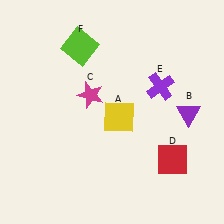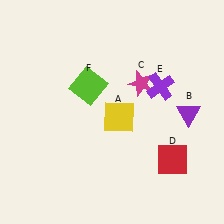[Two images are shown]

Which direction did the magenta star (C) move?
The magenta star (C) moved right.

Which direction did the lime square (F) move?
The lime square (F) moved down.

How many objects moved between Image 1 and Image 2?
2 objects moved between the two images.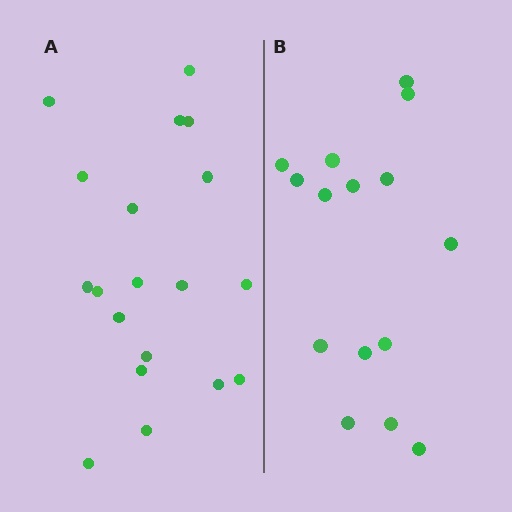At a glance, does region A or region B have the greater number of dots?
Region A (the left region) has more dots.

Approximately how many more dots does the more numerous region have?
Region A has about 4 more dots than region B.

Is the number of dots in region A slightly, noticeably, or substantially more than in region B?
Region A has noticeably more, but not dramatically so. The ratio is roughly 1.3 to 1.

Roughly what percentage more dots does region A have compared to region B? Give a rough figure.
About 25% more.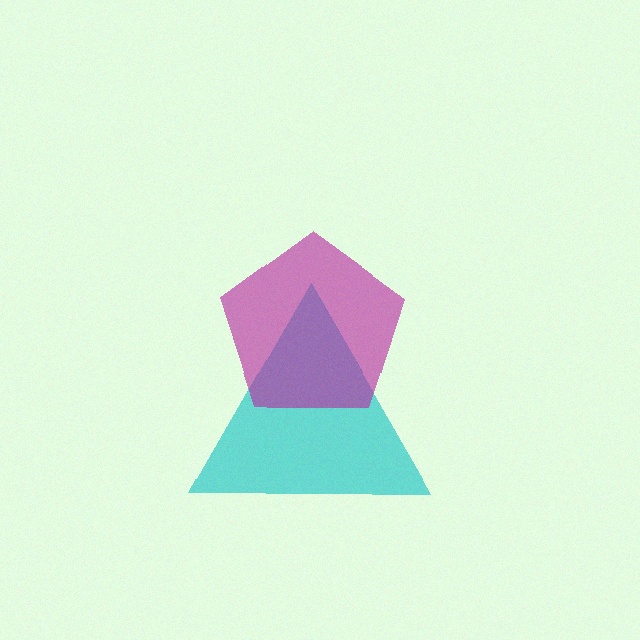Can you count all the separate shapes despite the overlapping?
Yes, there are 2 separate shapes.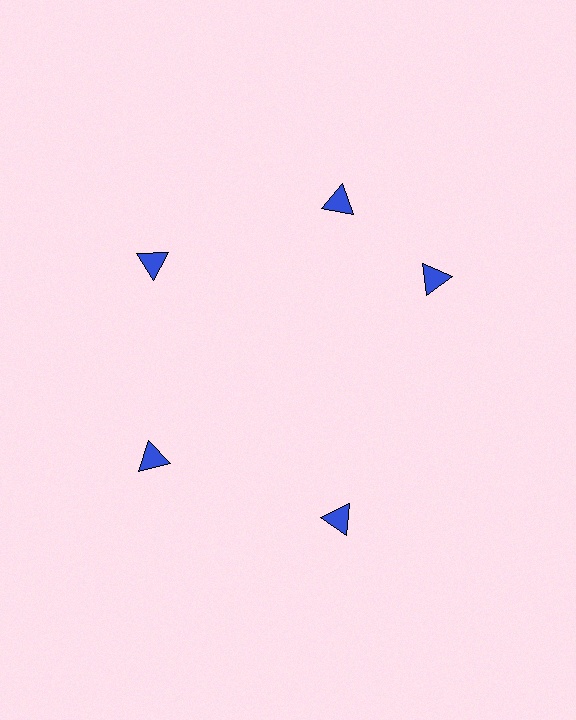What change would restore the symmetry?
The symmetry would be restored by rotating it back into even spacing with its neighbors so that all 5 triangles sit at equal angles and equal distance from the center.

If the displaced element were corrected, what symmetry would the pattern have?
It would have 5-fold rotational symmetry — the pattern would map onto itself every 72 degrees.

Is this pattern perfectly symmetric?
No. The 5 blue triangles are arranged in a ring, but one element near the 3 o'clock position is rotated out of alignment along the ring, breaking the 5-fold rotational symmetry.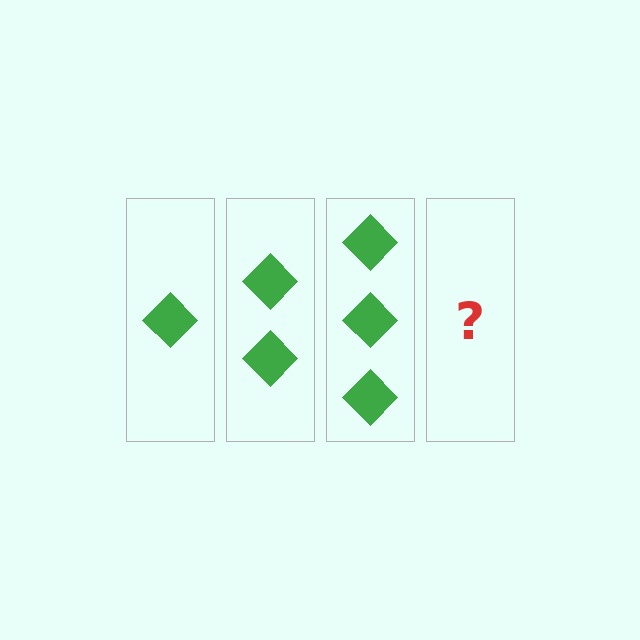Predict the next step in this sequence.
The next step is 4 diamonds.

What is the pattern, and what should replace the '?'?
The pattern is that each step adds one more diamond. The '?' should be 4 diamonds.